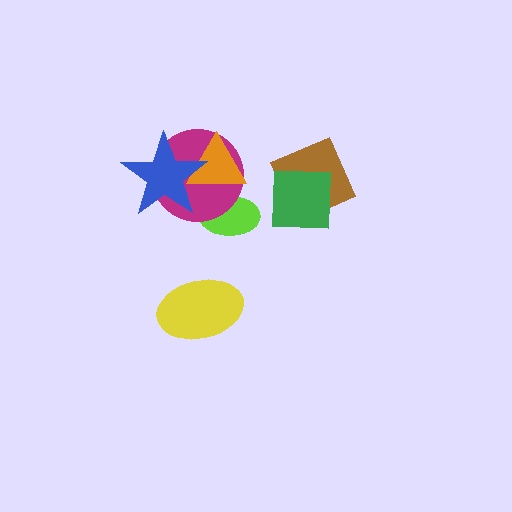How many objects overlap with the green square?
1 object overlaps with the green square.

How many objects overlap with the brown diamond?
1 object overlaps with the brown diamond.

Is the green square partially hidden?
No, no other shape covers it.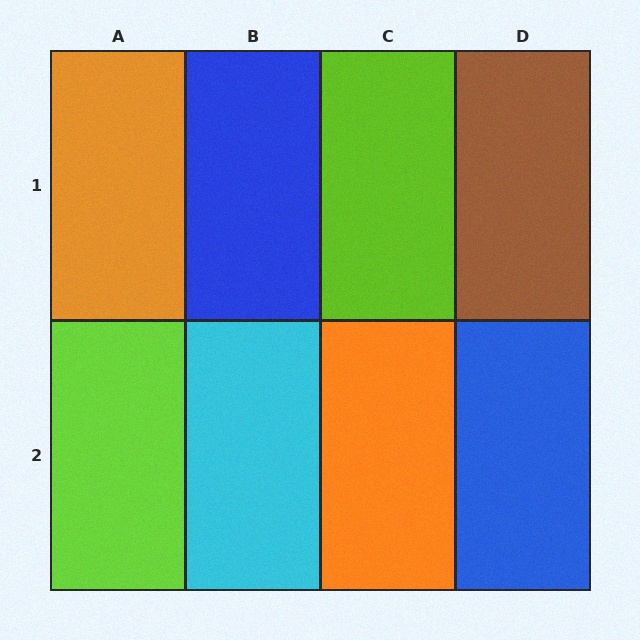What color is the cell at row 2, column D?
Blue.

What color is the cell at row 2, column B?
Cyan.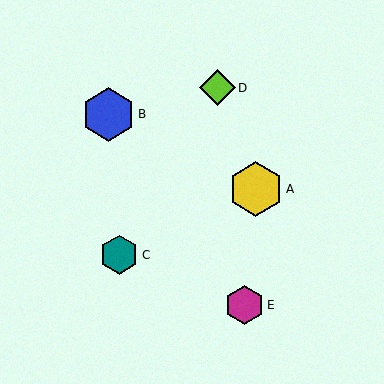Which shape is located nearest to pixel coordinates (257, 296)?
The magenta hexagon (labeled E) at (245, 305) is nearest to that location.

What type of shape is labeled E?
Shape E is a magenta hexagon.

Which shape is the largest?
The yellow hexagon (labeled A) is the largest.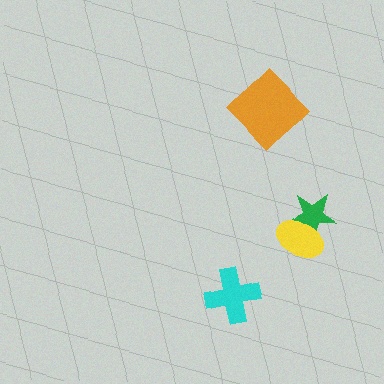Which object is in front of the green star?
The yellow ellipse is in front of the green star.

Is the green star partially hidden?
Yes, it is partially covered by another shape.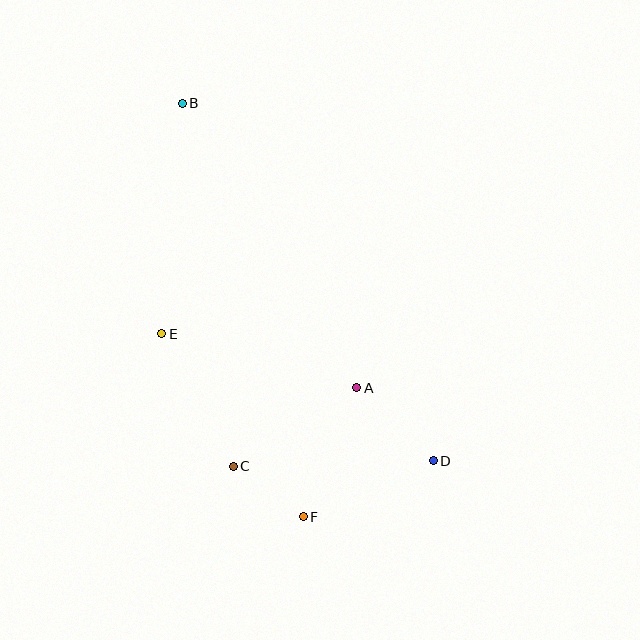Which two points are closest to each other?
Points C and F are closest to each other.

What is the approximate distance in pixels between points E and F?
The distance between E and F is approximately 231 pixels.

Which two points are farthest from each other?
Points B and D are farthest from each other.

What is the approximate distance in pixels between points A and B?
The distance between A and B is approximately 334 pixels.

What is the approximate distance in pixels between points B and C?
The distance between B and C is approximately 366 pixels.